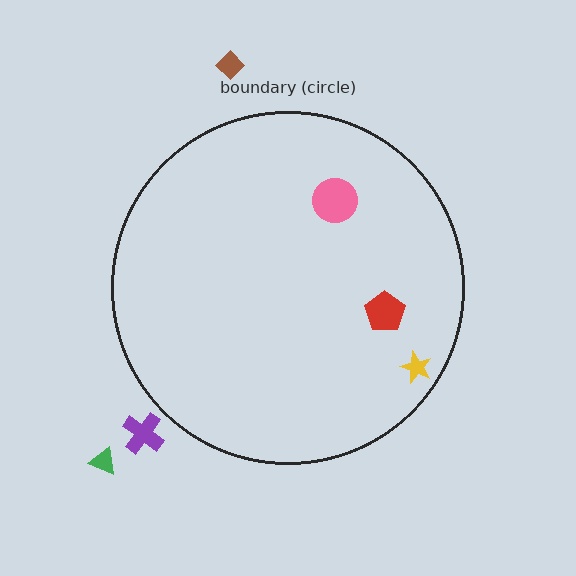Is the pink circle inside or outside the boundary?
Inside.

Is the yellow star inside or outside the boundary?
Inside.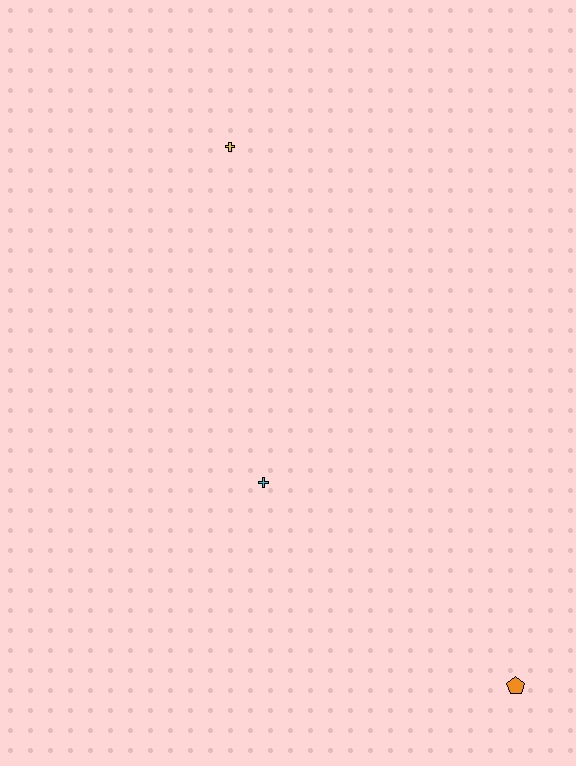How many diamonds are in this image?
There are no diamonds.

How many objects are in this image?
There are 3 objects.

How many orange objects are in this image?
There is 1 orange object.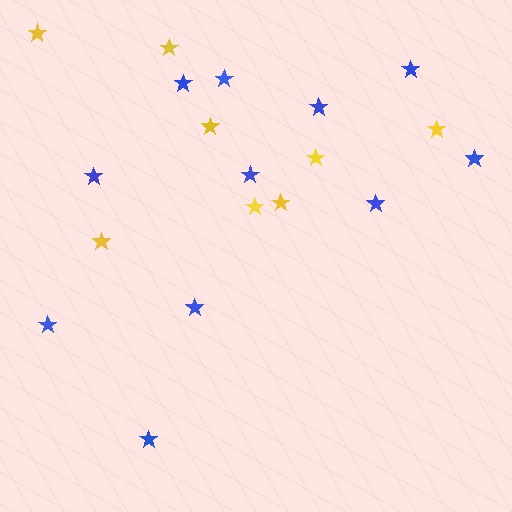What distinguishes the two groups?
There are 2 groups: one group of yellow stars (8) and one group of blue stars (11).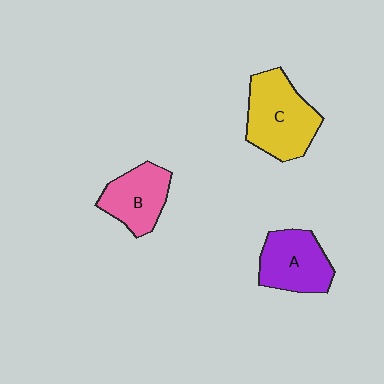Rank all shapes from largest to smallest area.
From largest to smallest: C (yellow), A (purple), B (pink).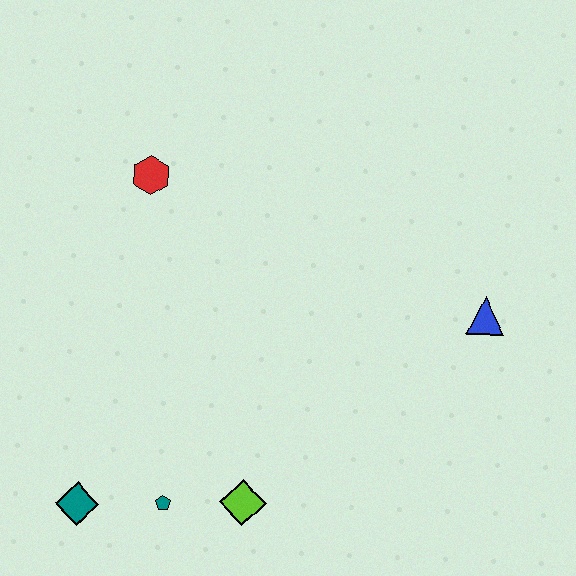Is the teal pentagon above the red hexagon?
No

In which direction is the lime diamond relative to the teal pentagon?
The lime diamond is to the right of the teal pentagon.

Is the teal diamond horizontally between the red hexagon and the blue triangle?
No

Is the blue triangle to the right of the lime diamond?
Yes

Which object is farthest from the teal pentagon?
The blue triangle is farthest from the teal pentagon.